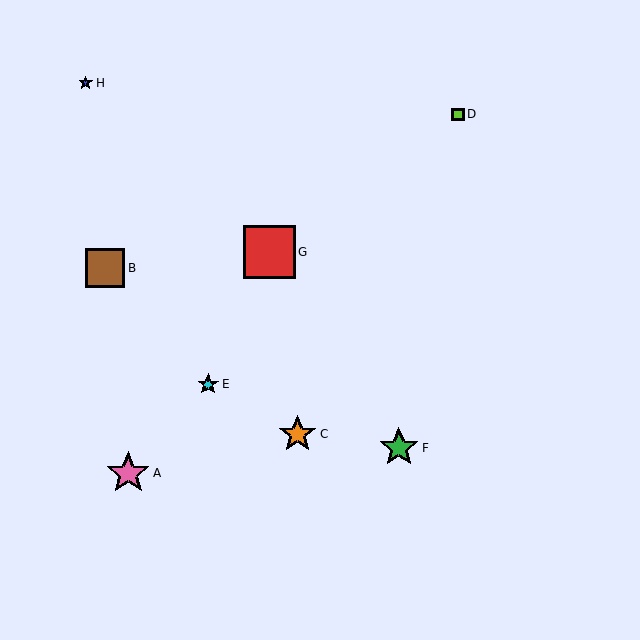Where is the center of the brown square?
The center of the brown square is at (105, 268).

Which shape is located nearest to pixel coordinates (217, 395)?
The cyan star (labeled E) at (208, 384) is nearest to that location.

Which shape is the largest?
The red square (labeled G) is the largest.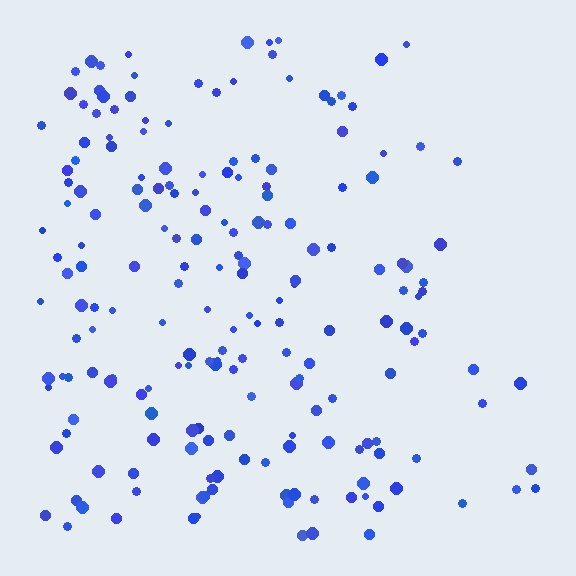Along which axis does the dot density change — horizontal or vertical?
Horizontal.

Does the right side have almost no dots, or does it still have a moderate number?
Still a moderate number, just noticeably fewer than the left.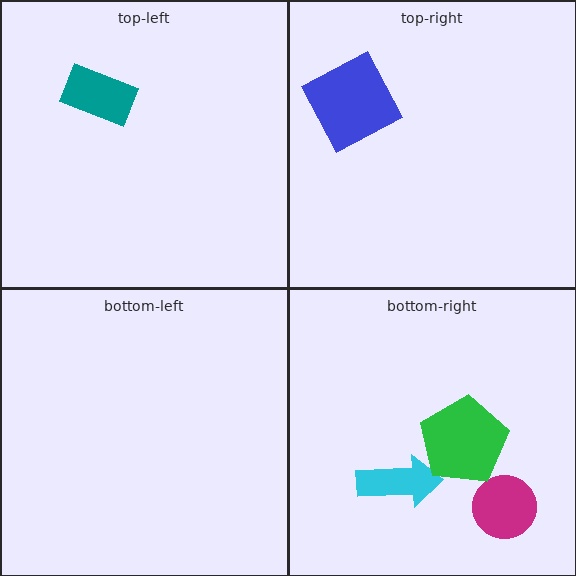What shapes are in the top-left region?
The teal rectangle.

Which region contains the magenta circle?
The bottom-right region.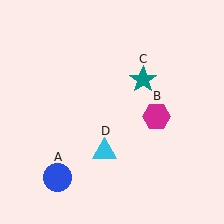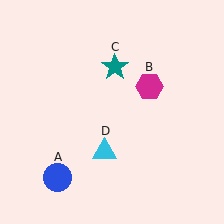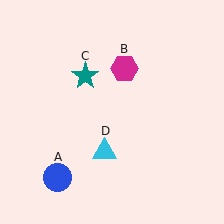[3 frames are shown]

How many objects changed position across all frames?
2 objects changed position: magenta hexagon (object B), teal star (object C).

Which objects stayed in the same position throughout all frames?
Blue circle (object A) and cyan triangle (object D) remained stationary.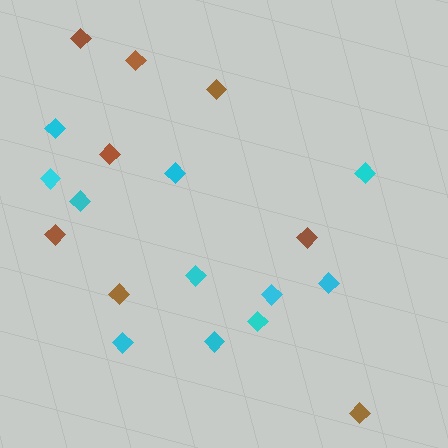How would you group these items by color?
There are 2 groups: one group of brown diamonds (8) and one group of cyan diamonds (11).